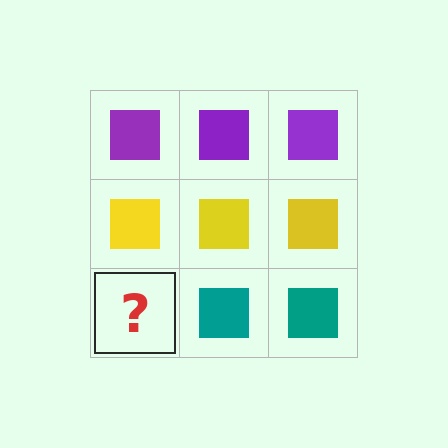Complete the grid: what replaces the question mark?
The question mark should be replaced with a teal square.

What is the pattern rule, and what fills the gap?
The rule is that each row has a consistent color. The gap should be filled with a teal square.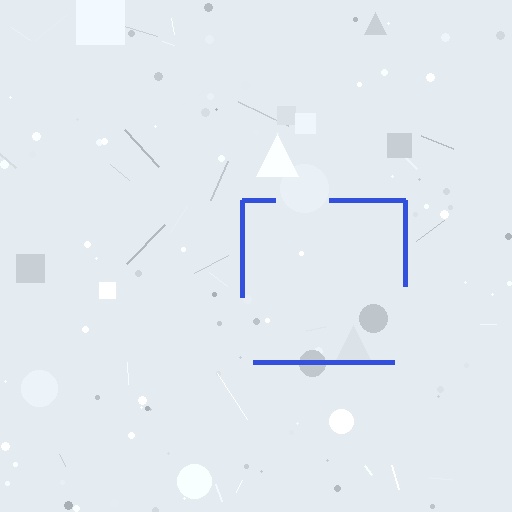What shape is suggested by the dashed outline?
The dashed outline suggests a square.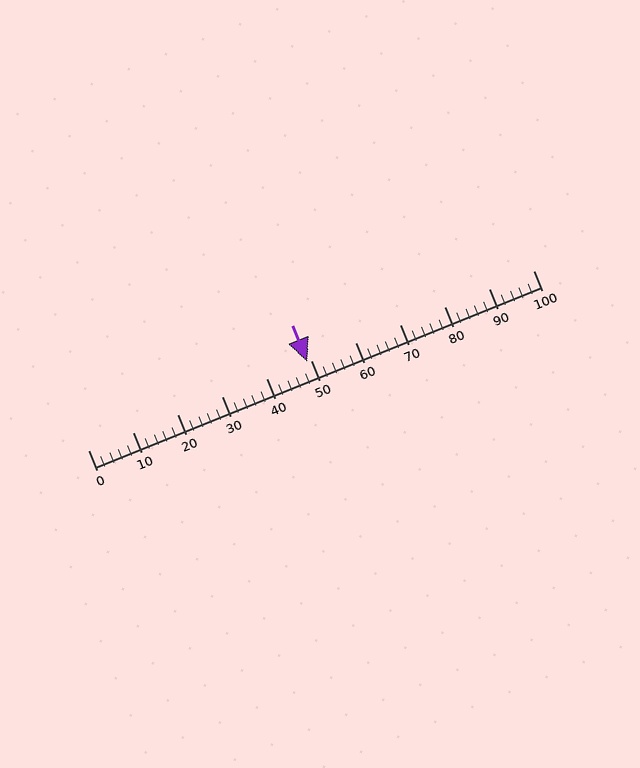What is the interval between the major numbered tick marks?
The major tick marks are spaced 10 units apart.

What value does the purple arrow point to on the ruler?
The purple arrow points to approximately 49.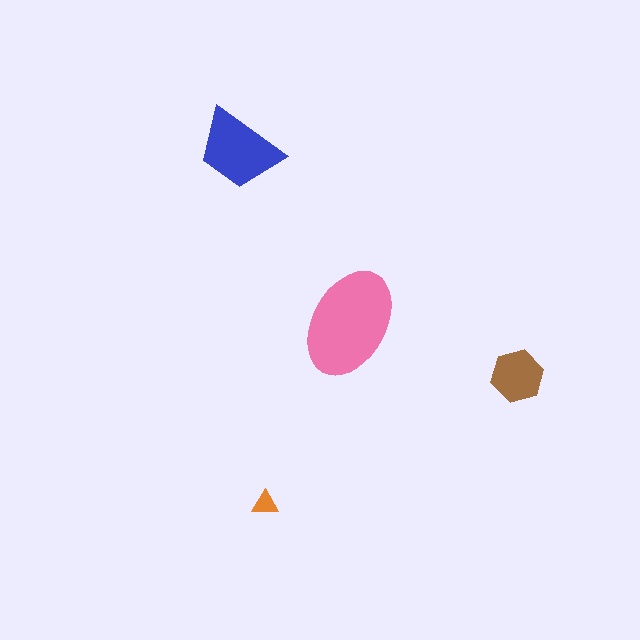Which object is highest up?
The blue trapezoid is topmost.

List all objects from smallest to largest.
The orange triangle, the brown hexagon, the blue trapezoid, the pink ellipse.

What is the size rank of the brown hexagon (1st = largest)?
3rd.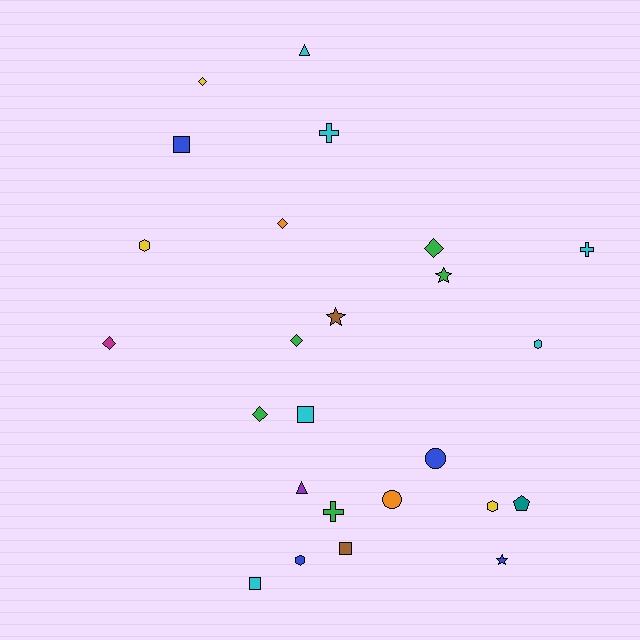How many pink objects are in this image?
There are no pink objects.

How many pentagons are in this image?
There is 1 pentagon.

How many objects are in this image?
There are 25 objects.